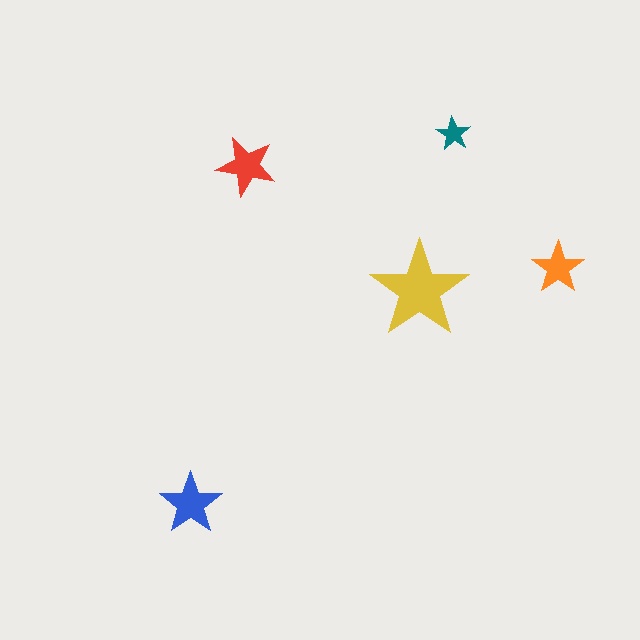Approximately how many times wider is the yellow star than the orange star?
About 2 times wider.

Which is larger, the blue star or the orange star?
The blue one.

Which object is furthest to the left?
The blue star is leftmost.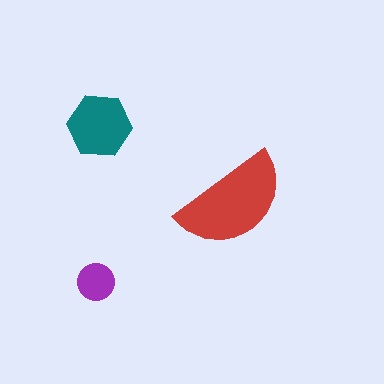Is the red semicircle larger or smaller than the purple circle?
Larger.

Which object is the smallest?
The purple circle.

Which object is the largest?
The red semicircle.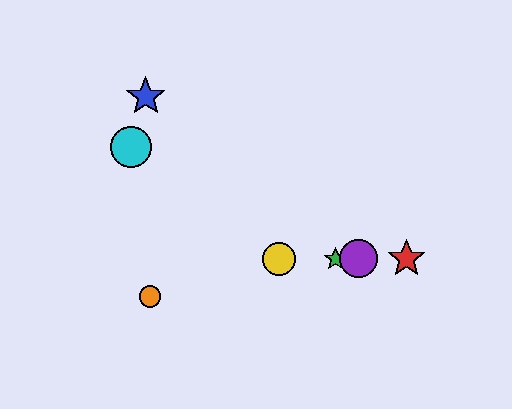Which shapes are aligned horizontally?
The red star, the green star, the yellow circle, the purple circle are aligned horizontally.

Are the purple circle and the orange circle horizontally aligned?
No, the purple circle is at y≈259 and the orange circle is at y≈297.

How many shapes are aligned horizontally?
4 shapes (the red star, the green star, the yellow circle, the purple circle) are aligned horizontally.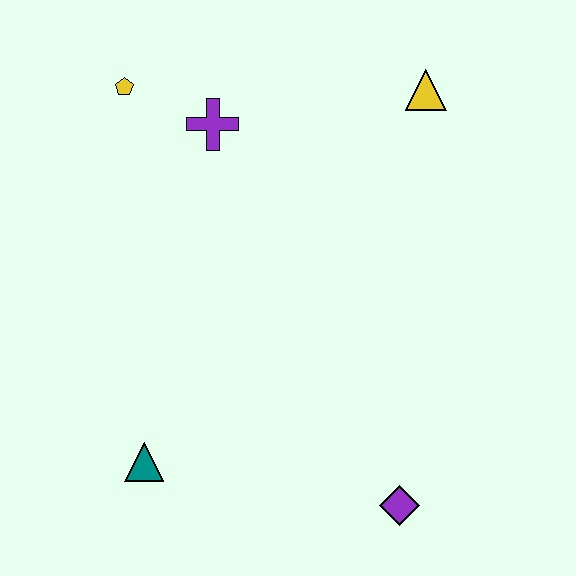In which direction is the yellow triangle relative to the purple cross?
The yellow triangle is to the right of the purple cross.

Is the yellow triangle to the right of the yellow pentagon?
Yes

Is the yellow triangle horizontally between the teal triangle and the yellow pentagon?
No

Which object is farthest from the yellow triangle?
The teal triangle is farthest from the yellow triangle.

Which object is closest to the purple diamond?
The teal triangle is closest to the purple diamond.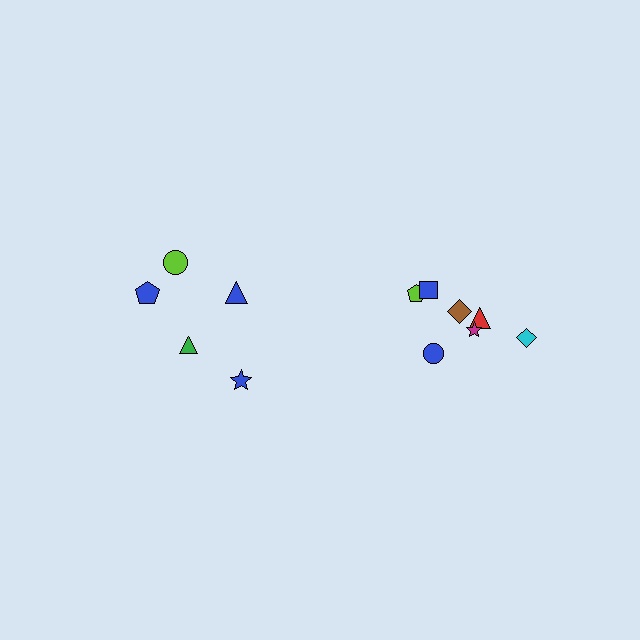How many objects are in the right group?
There are 7 objects.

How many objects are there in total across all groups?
There are 12 objects.